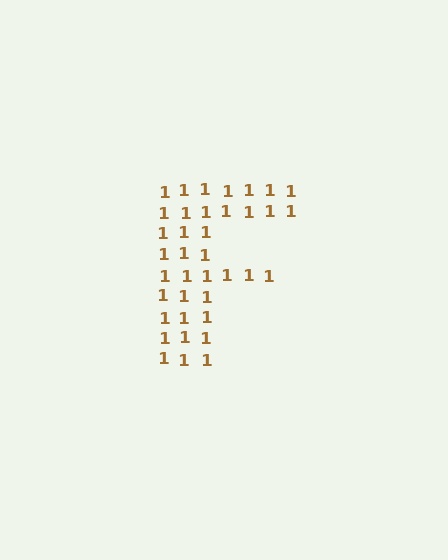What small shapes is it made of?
It is made of small digit 1's.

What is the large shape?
The large shape is the letter F.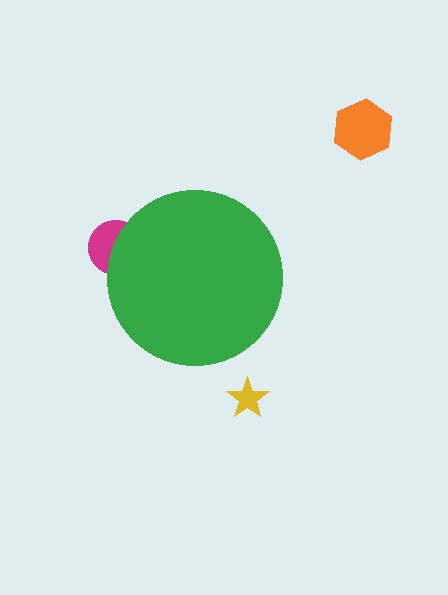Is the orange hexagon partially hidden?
No, the orange hexagon is fully visible.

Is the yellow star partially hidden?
No, the yellow star is fully visible.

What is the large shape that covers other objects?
A green circle.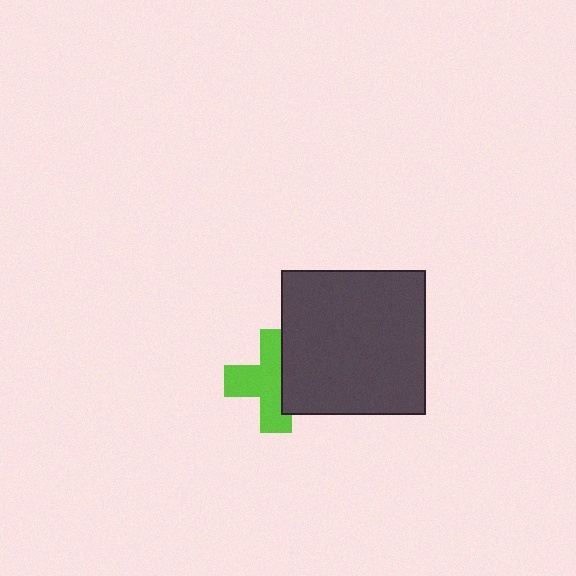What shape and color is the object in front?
The object in front is a dark gray square.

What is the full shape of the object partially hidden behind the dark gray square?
The partially hidden object is a lime cross.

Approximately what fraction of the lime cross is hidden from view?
Roughly 36% of the lime cross is hidden behind the dark gray square.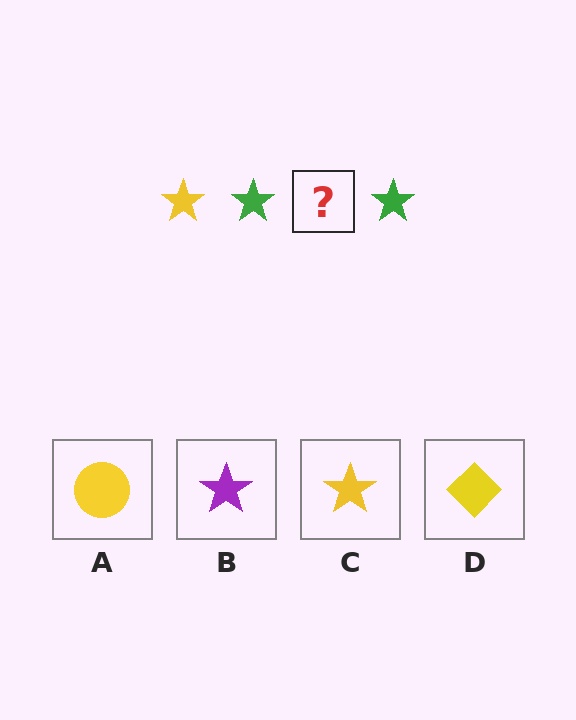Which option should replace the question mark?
Option C.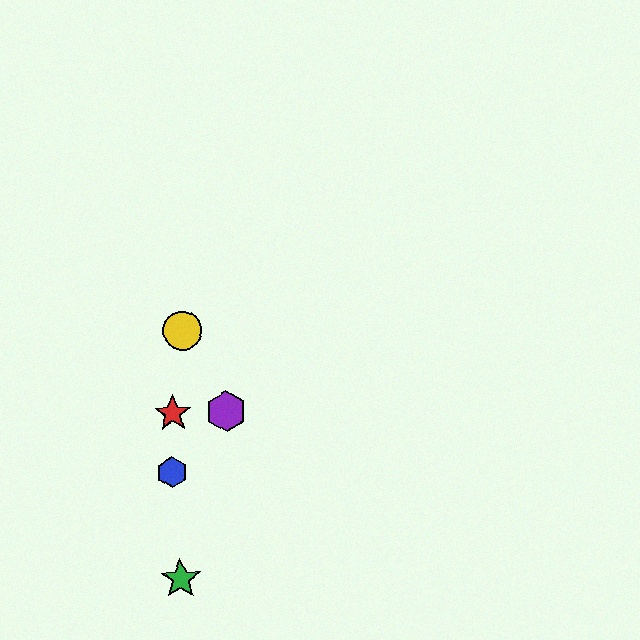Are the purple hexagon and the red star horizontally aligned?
Yes, both are at y≈411.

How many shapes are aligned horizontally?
2 shapes (the red star, the purple hexagon) are aligned horizontally.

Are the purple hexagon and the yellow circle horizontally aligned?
No, the purple hexagon is at y≈411 and the yellow circle is at y≈331.